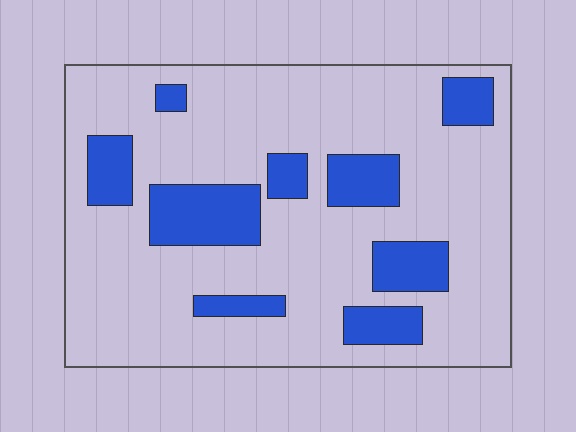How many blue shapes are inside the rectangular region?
9.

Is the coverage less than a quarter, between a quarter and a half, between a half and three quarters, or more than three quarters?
Less than a quarter.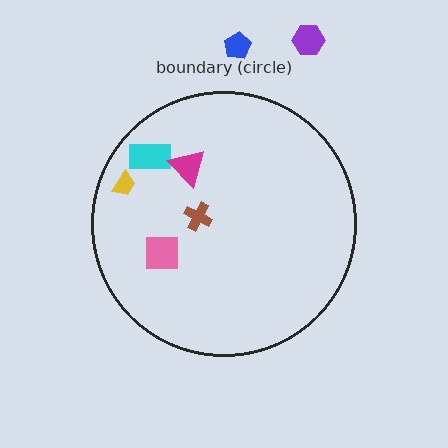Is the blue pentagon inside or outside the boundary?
Outside.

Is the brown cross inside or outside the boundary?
Inside.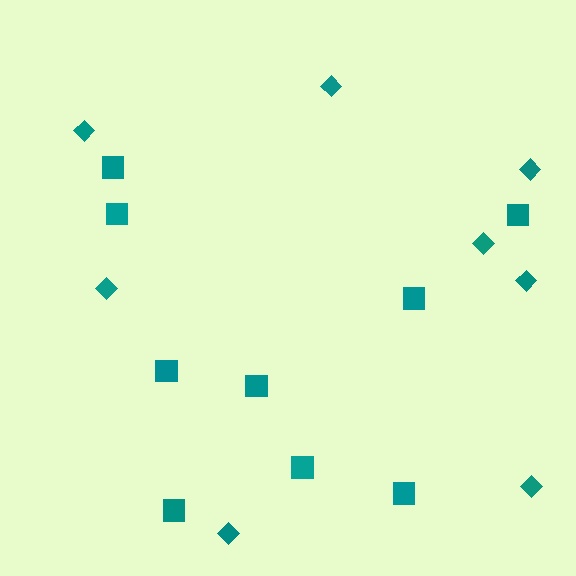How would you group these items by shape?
There are 2 groups: one group of diamonds (8) and one group of squares (9).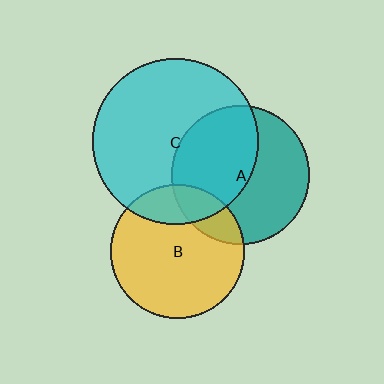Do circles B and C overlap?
Yes.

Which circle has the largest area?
Circle C (cyan).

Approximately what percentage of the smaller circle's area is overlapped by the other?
Approximately 20%.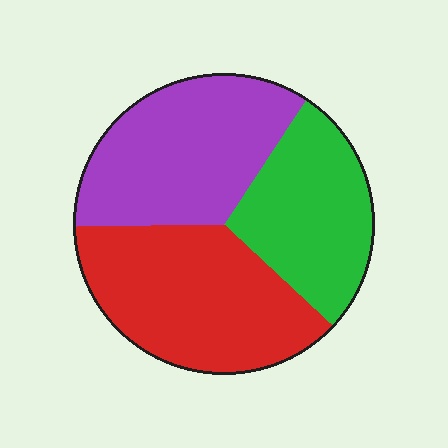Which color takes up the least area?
Green, at roughly 30%.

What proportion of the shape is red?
Red takes up about three eighths (3/8) of the shape.